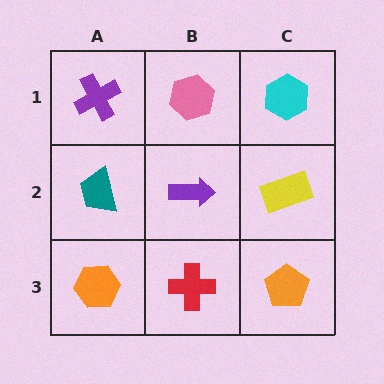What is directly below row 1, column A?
A teal trapezoid.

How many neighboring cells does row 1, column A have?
2.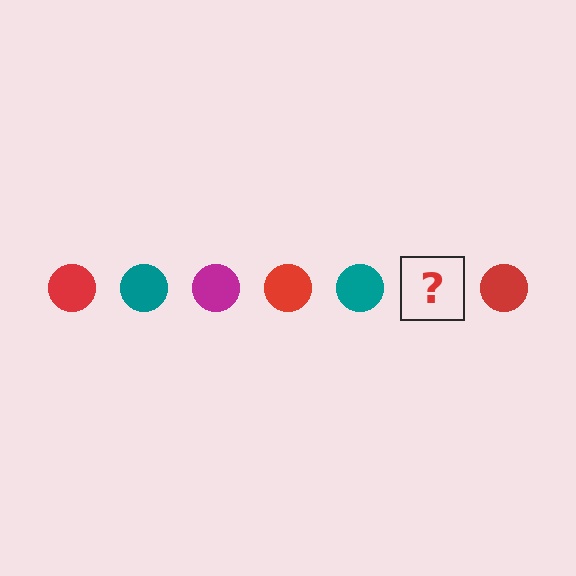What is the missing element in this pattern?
The missing element is a magenta circle.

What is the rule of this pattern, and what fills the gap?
The rule is that the pattern cycles through red, teal, magenta circles. The gap should be filled with a magenta circle.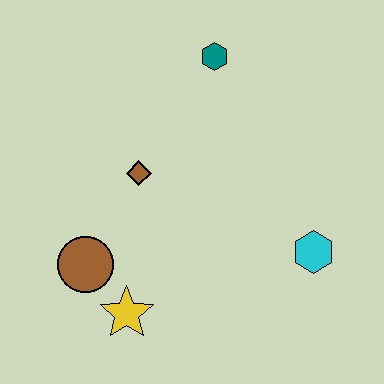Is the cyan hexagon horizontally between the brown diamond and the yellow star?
No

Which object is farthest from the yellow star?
The teal hexagon is farthest from the yellow star.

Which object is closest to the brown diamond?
The brown circle is closest to the brown diamond.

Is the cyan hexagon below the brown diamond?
Yes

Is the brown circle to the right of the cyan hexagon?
No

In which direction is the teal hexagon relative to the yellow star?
The teal hexagon is above the yellow star.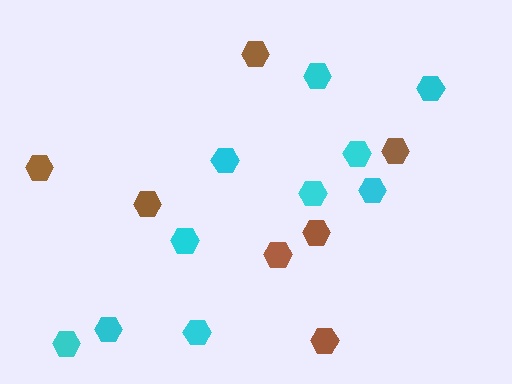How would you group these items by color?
There are 2 groups: one group of cyan hexagons (10) and one group of brown hexagons (7).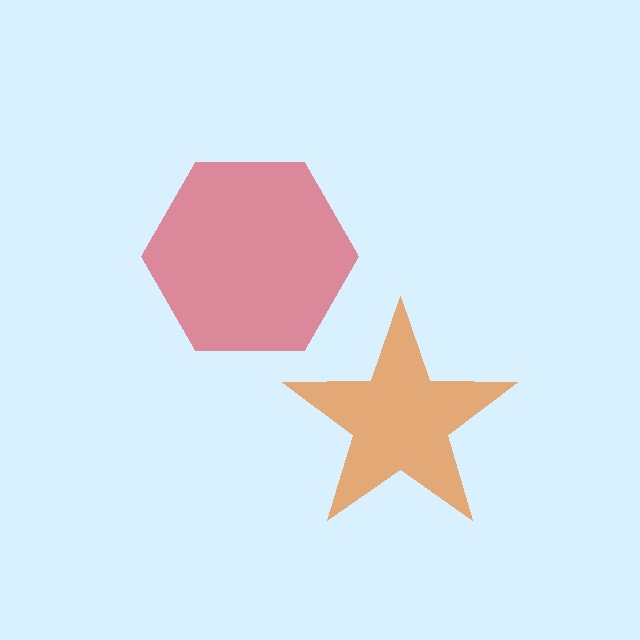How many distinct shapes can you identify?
There are 2 distinct shapes: a red hexagon, an orange star.